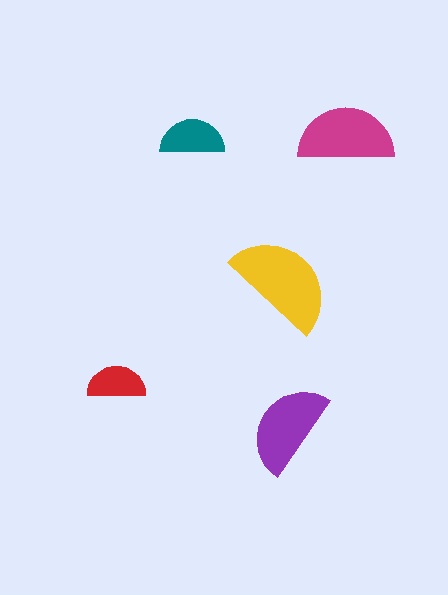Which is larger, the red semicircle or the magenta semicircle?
The magenta one.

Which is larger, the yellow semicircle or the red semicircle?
The yellow one.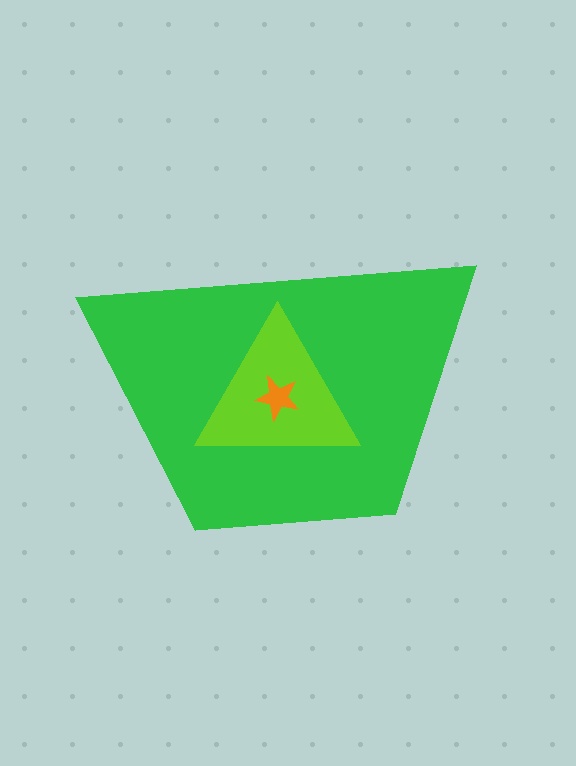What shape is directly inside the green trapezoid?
The lime triangle.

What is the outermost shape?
The green trapezoid.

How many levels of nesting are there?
3.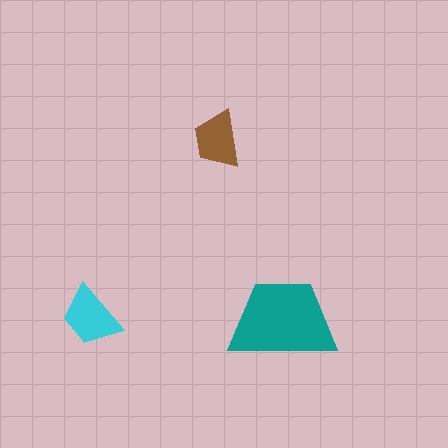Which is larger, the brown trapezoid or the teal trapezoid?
The teal one.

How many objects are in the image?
There are 3 objects in the image.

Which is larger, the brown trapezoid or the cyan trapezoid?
The cyan one.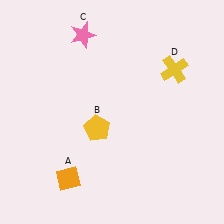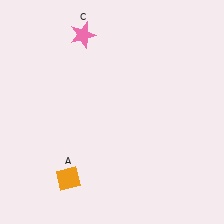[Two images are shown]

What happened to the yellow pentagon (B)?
The yellow pentagon (B) was removed in Image 2. It was in the bottom-left area of Image 1.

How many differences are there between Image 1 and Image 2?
There are 2 differences between the two images.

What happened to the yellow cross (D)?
The yellow cross (D) was removed in Image 2. It was in the top-right area of Image 1.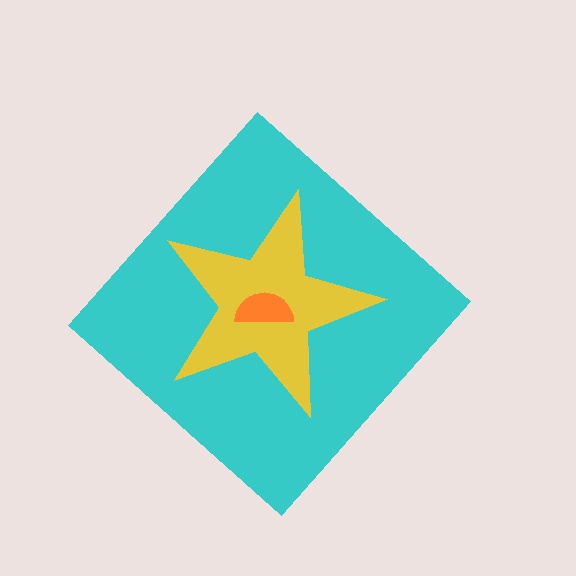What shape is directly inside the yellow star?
The orange semicircle.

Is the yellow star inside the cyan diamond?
Yes.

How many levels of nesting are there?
3.